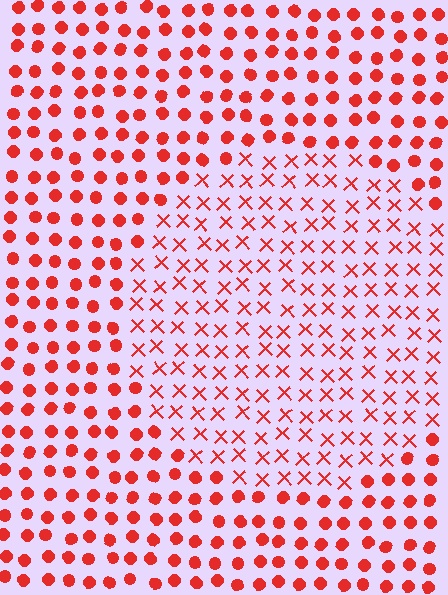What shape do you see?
I see a circle.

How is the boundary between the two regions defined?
The boundary is defined by a change in element shape: X marks inside vs. circles outside. All elements share the same color and spacing.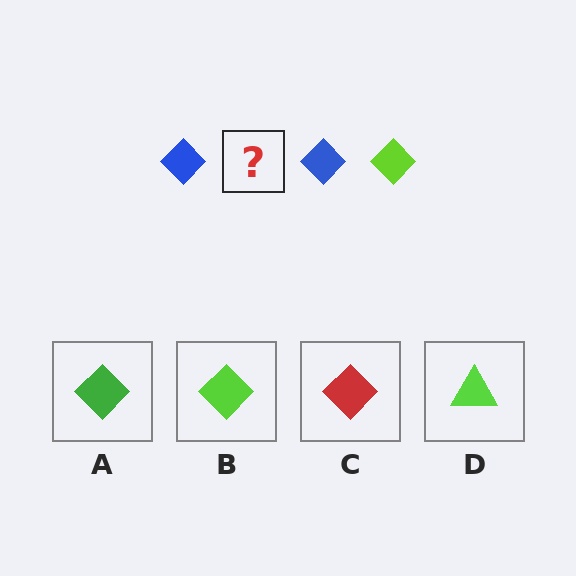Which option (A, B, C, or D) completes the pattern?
B.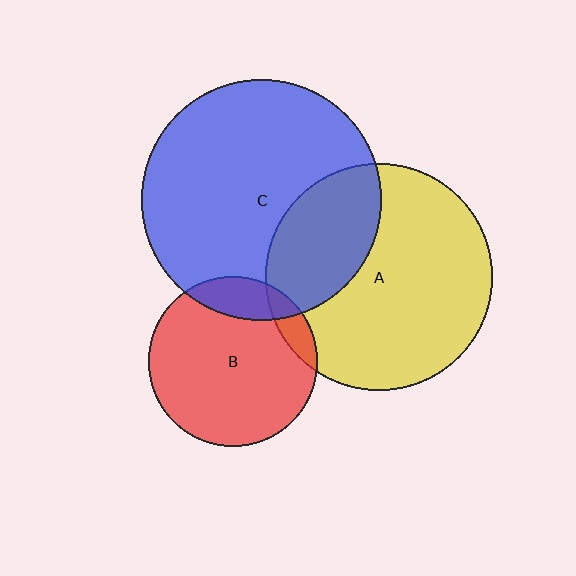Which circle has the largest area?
Circle C (blue).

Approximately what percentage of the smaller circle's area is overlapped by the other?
Approximately 15%.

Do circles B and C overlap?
Yes.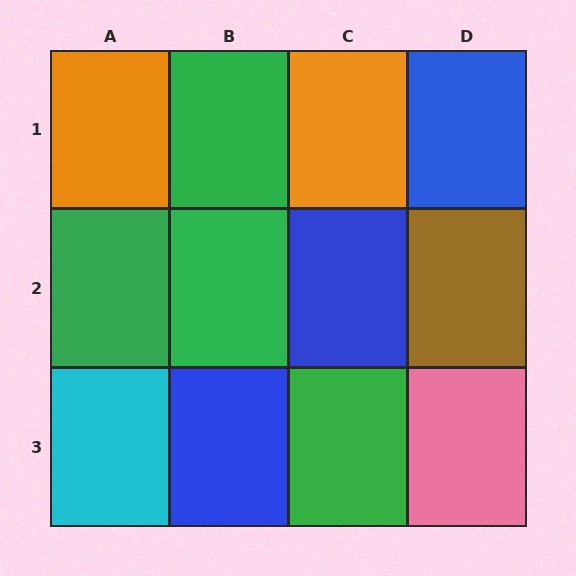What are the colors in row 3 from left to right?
Cyan, blue, green, pink.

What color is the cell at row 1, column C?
Orange.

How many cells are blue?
3 cells are blue.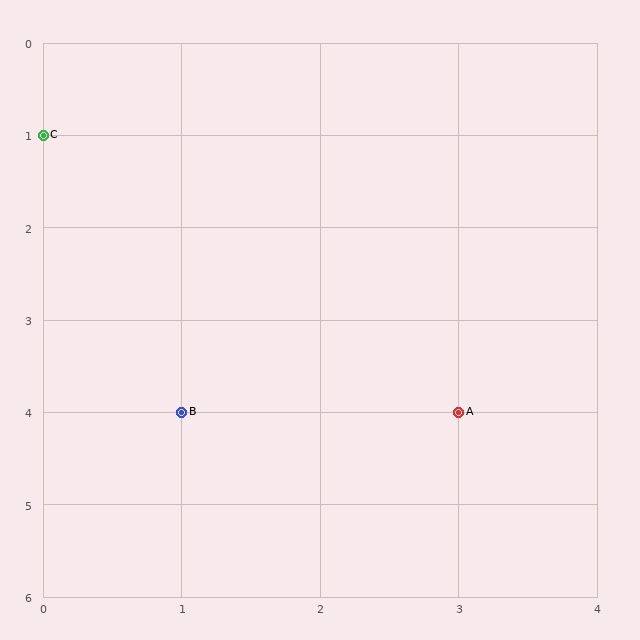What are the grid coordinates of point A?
Point A is at grid coordinates (3, 4).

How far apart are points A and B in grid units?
Points A and B are 2 columns apart.